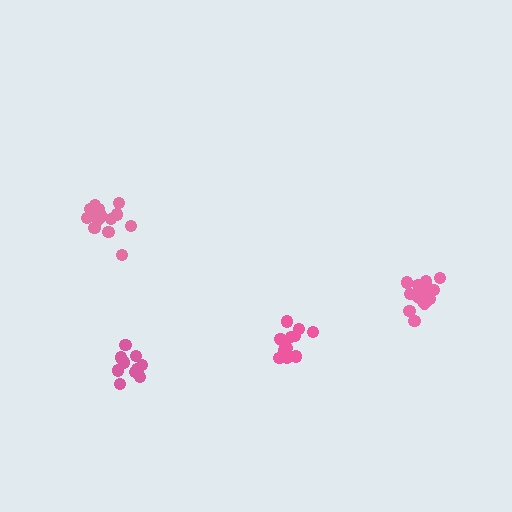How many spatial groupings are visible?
There are 4 spatial groupings.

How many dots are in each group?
Group 1: 15 dots, Group 2: 16 dots, Group 3: 12 dots, Group 4: 11 dots (54 total).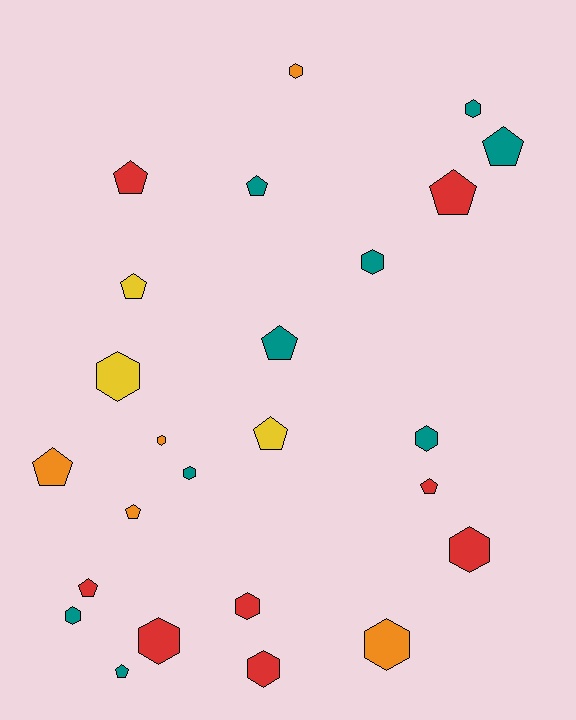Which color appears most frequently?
Teal, with 9 objects.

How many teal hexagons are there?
There are 5 teal hexagons.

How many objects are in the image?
There are 25 objects.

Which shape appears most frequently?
Hexagon, with 13 objects.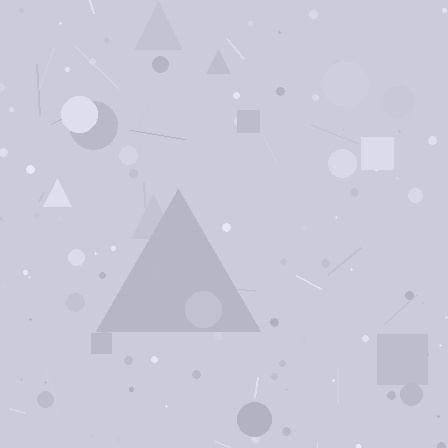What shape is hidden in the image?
A triangle is hidden in the image.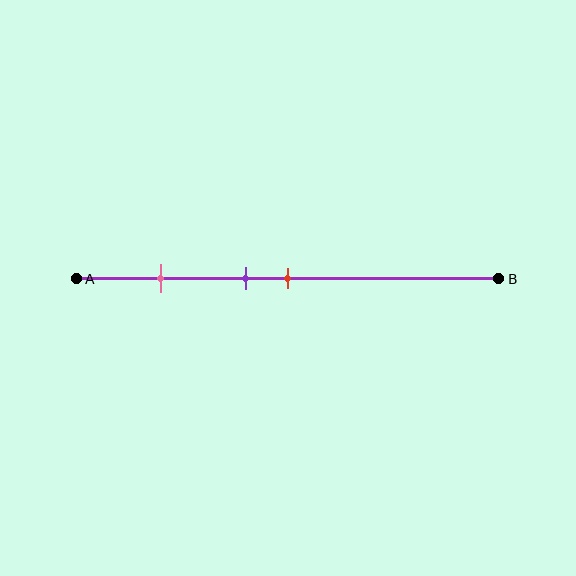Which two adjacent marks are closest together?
The purple and red marks are the closest adjacent pair.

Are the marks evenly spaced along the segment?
No, the marks are not evenly spaced.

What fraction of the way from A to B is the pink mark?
The pink mark is approximately 20% (0.2) of the way from A to B.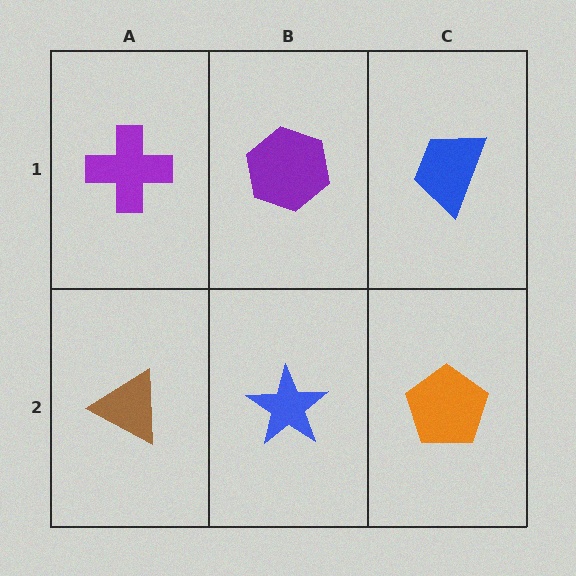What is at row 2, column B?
A blue star.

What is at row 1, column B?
A purple hexagon.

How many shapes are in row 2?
3 shapes.